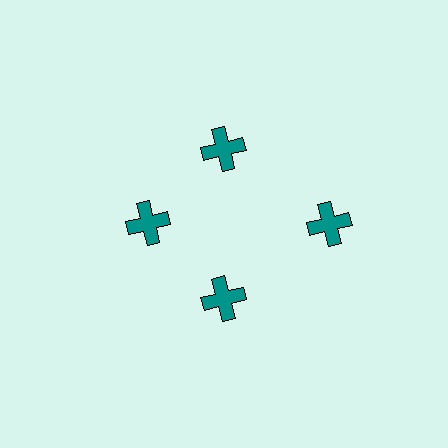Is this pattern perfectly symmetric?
No. The 4 teal crosses are arranged in a ring, but one element near the 3 o'clock position is pushed outward from the center, breaking the 4-fold rotational symmetry.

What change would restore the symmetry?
The symmetry would be restored by moving it inward, back onto the ring so that all 4 crosses sit at equal angles and equal distance from the center.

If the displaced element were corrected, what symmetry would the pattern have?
It would have 4-fold rotational symmetry — the pattern would map onto itself every 90 degrees.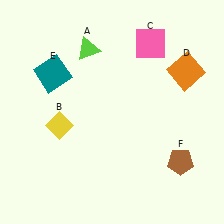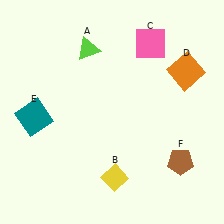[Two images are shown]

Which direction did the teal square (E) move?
The teal square (E) moved down.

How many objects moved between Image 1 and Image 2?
2 objects moved between the two images.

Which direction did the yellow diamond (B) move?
The yellow diamond (B) moved right.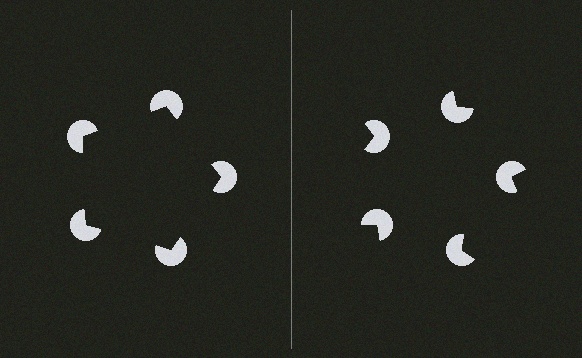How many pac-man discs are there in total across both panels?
10 — 5 on each side.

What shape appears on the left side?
An illusory pentagon.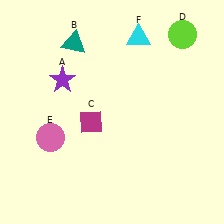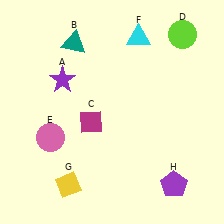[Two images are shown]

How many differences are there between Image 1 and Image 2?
There are 2 differences between the two images.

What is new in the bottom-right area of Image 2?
A purple pentagon (H) was added in the bottom-right area of Image 2.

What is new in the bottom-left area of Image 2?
A yellow diamond (G) was added in the bottom-left area of Image 2.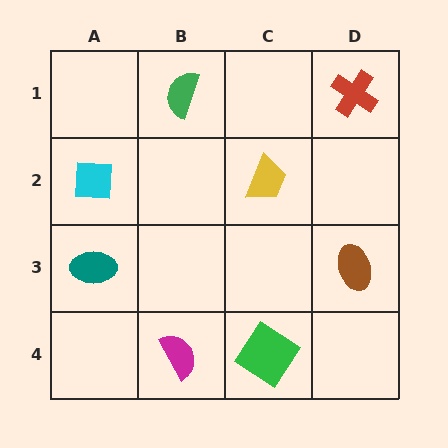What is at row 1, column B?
A green semicircle.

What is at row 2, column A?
A cyan square.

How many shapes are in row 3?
2 shapes.